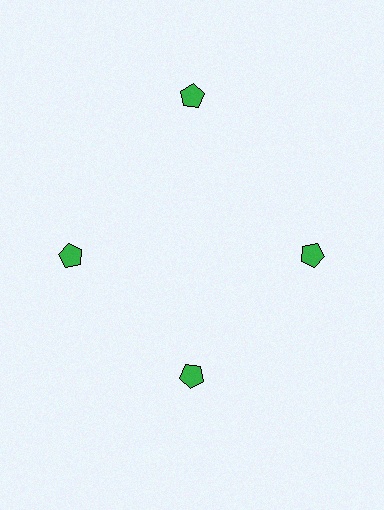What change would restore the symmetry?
The symmetry would be restored by moving it inward, back onto the ring so that all 4 pentagons sit at equal angles and equal distance from the center.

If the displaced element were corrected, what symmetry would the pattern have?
It would have 4-fold rotational symmetry — the pattern would map onto itself every 90 degrees.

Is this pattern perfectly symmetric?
No. The 4 green pentagons are arranged in a ring, but one element near the 12 o'clock position is pushed outward from the center, breaking the 4-fold rotational symmetry.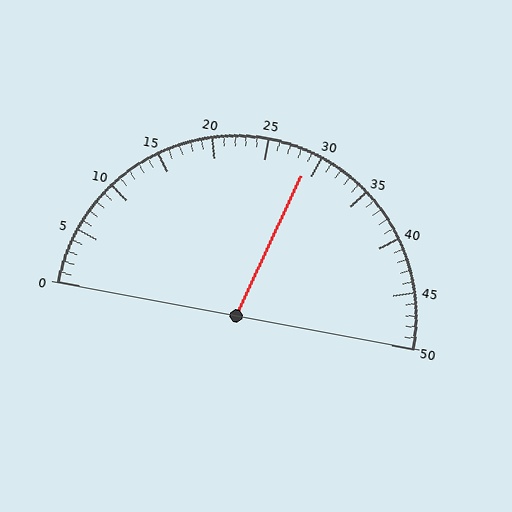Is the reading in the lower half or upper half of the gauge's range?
The reading is in the upper half of the range (0 to 50).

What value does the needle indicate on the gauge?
The needle indicates approximately 29.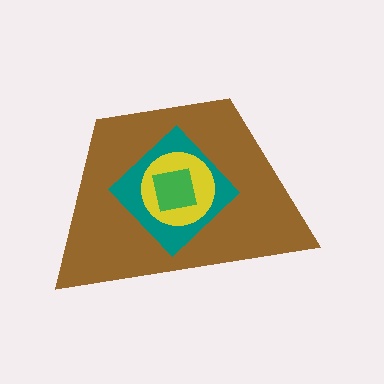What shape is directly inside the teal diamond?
The yellow circle.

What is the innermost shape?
The green square.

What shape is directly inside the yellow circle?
The green square.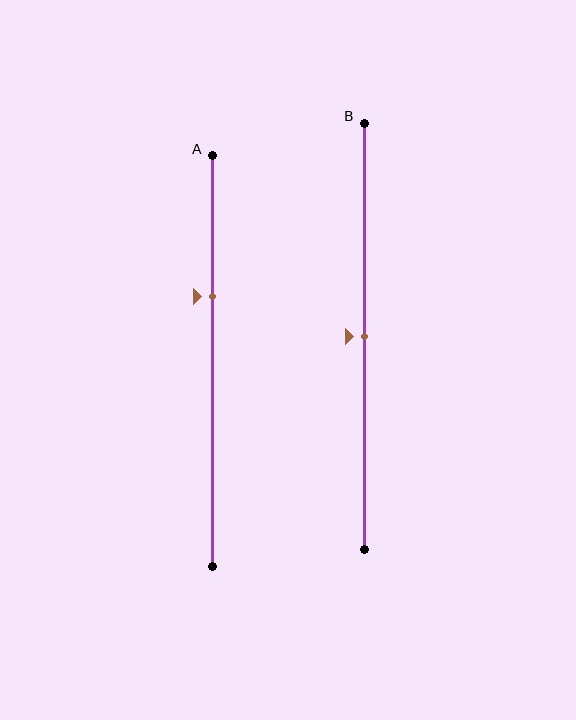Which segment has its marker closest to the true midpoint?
Segment B has its marker closest to the true midpoint.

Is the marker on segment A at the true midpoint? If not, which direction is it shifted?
No, the marker on segment A is shifted upward by about 16% of the segment length.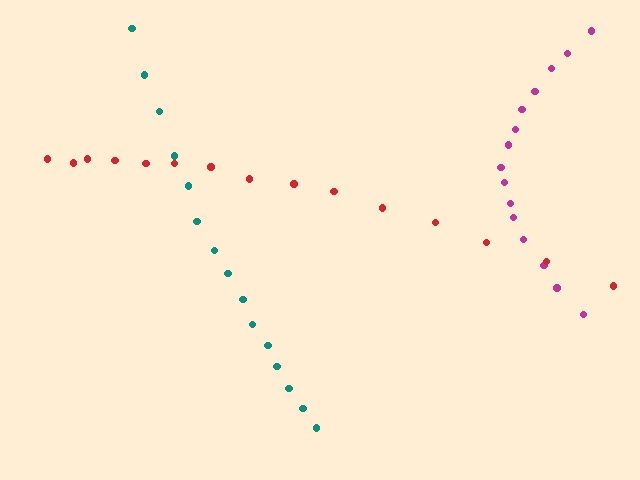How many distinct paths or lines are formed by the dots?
There are 3 distinct paths.